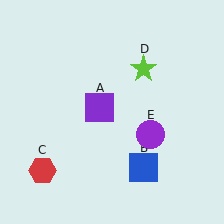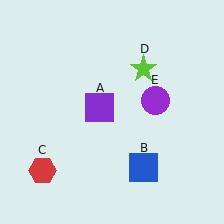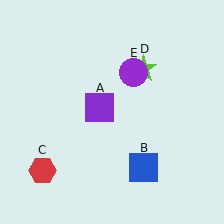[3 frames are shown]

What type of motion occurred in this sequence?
The purple circle (object E) rotated counterclockwise around the center of the scene.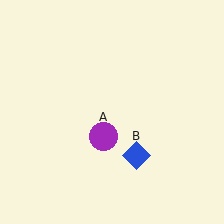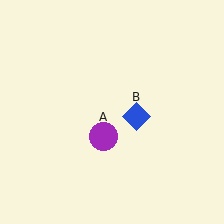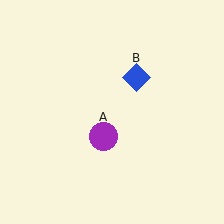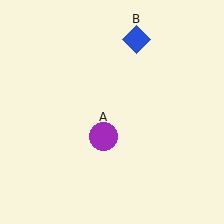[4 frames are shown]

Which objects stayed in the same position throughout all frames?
Purple circle (object A) remained stationary.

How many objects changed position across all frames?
1 object changed position: blue diamond (object B).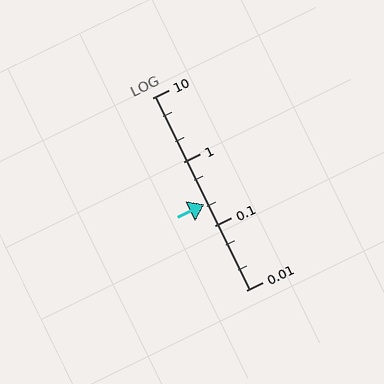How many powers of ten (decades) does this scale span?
The scale spans 3 decades, from 0.01 to 10.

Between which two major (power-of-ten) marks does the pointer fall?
The pointer is between 0.1 and 1.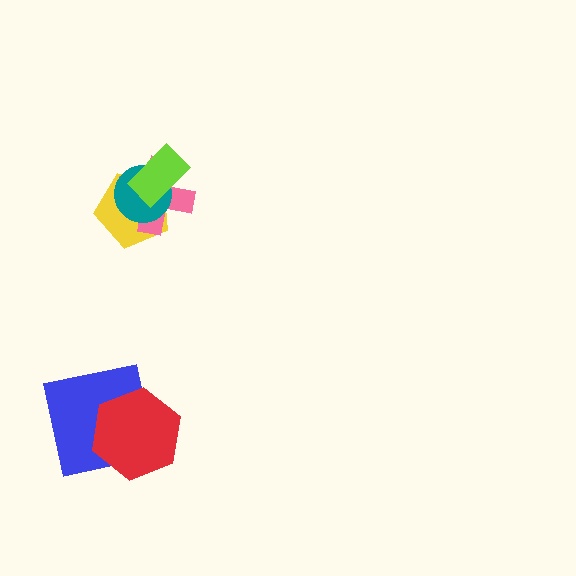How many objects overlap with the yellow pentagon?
3 objects overlap with the yellow pentagon.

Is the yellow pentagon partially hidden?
Yes, it is partially covered by another shape.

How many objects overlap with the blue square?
1 object overlaps with the blue square.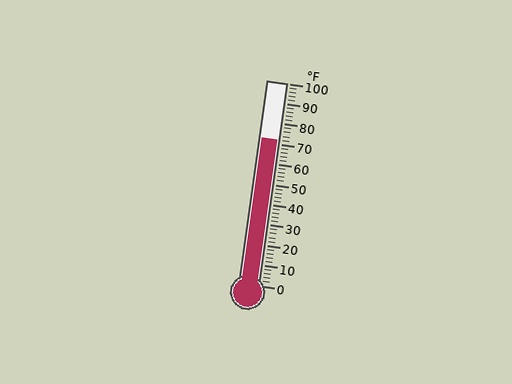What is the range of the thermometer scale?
The thermometer scale ranges from 0°F to 100°F.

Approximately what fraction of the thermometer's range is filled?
The thermometer is filled to approximately 70% of its range.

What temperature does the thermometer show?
The thermometer shows approximately 72°F.